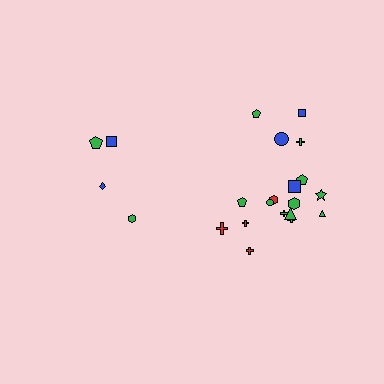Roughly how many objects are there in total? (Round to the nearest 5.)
Roughly 20 objects in total.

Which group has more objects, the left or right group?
The right group.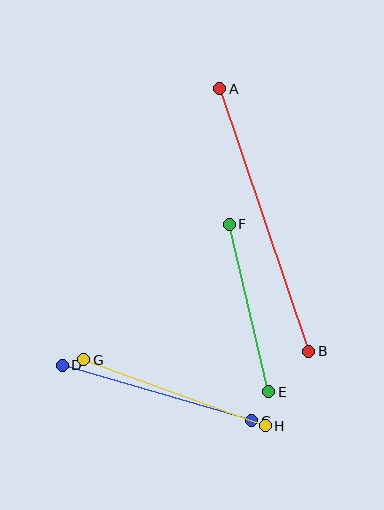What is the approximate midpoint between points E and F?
The midpoint is at approximately (249, 308) pixels.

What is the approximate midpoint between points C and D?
The midpoint is at approximately (157, 393) pixels.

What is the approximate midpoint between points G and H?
The midpoint is at approximately (174, 393) pixels.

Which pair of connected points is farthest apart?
Points A and B are farthest apart.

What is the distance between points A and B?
The distance is approximately 277 pixels.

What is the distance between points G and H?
The distance is approximately 193 pixels.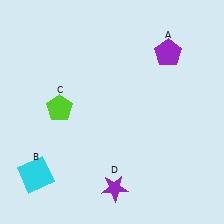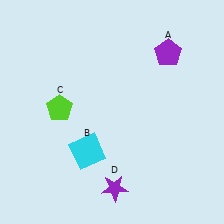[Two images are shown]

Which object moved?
The cyan square (B) moved right.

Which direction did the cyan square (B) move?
The cyan square (B) moved right.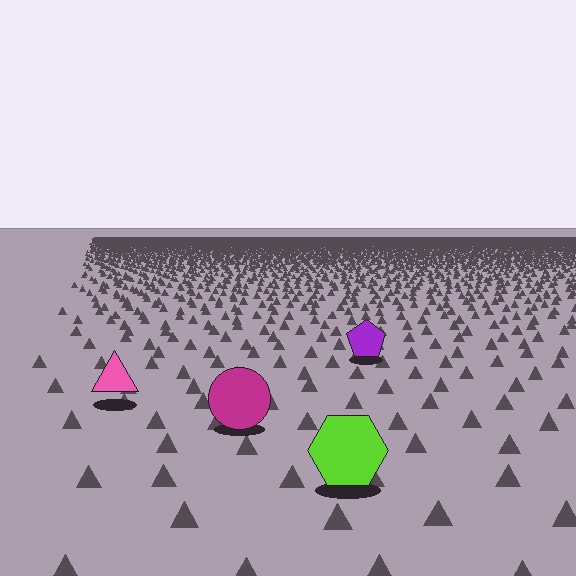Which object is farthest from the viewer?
The purple pentagon is farthest from the viewer. It appears smaller and the ground texture around it is denser.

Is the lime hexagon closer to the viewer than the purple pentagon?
Yes. The lime hexagon is closer — you can tell from the texture gradient: the ground texture is coarser near it.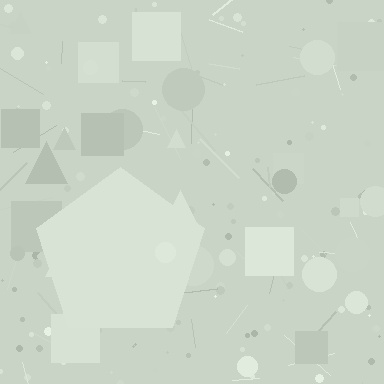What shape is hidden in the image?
A pentagon is hidden in the image.